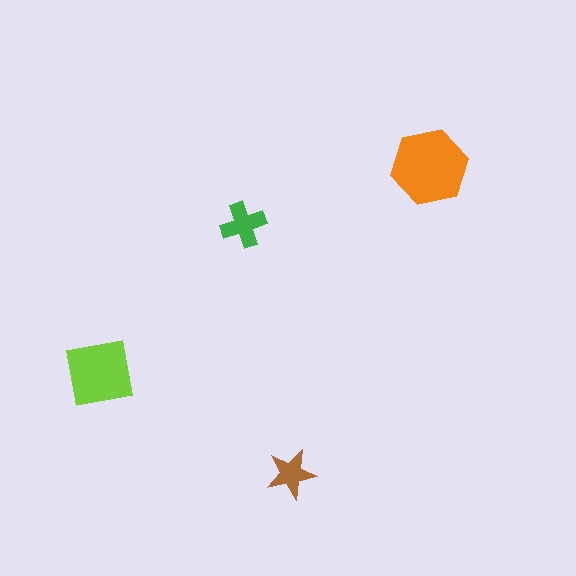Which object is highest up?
The orange hexagon is topmost.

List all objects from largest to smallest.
The orange hexagon, the lime square, the green cross, the brown star.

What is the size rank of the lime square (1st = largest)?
2nd.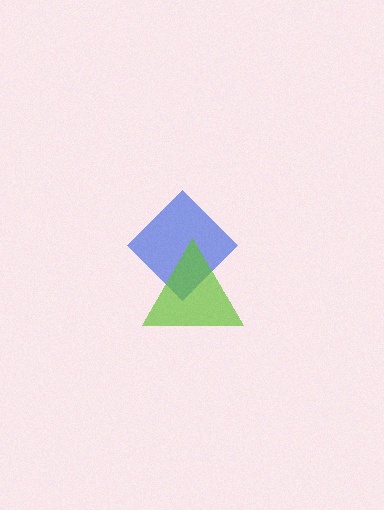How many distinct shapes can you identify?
There are 2 distinct shapes: a blue diamond, a lime triangle.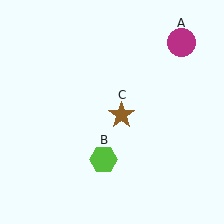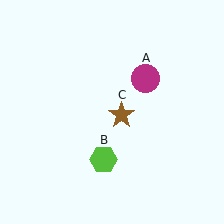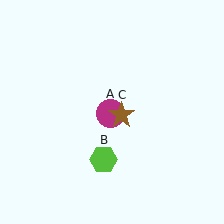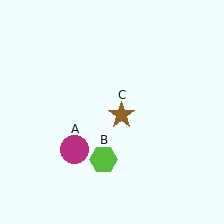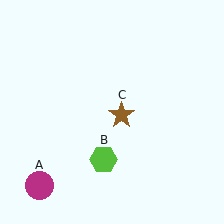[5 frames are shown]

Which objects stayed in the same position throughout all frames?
Lime hexagon (object B) and brown star (object C) remained stationary.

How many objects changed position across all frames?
1 object changed position: magenta circle (object A).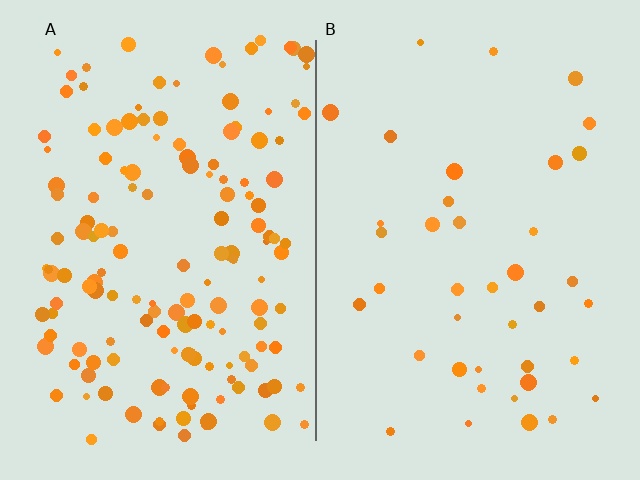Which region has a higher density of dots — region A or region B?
A (the left).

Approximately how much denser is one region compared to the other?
Approximately 3.9× — region A over region B.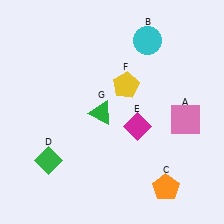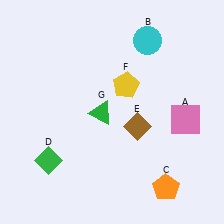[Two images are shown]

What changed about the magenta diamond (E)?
In Image 1, E is magenta. In Image 2, it changed to brown.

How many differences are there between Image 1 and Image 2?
There is 1 difference between the two images.